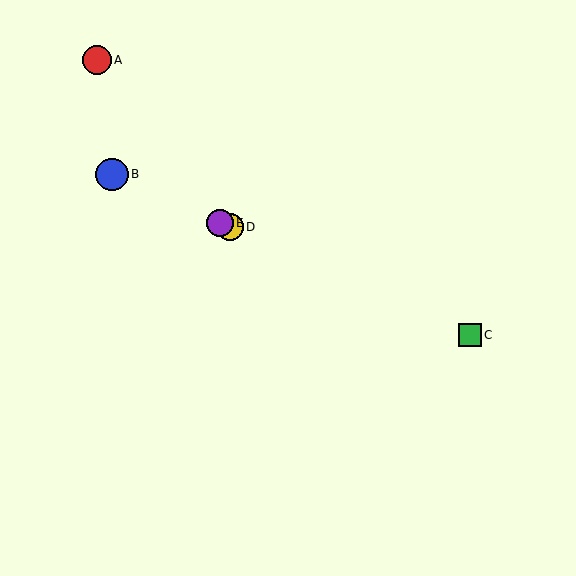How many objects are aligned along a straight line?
4 objects (B, C, D, E) are aligned along a straight line.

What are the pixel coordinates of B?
Object B is at (112, 174).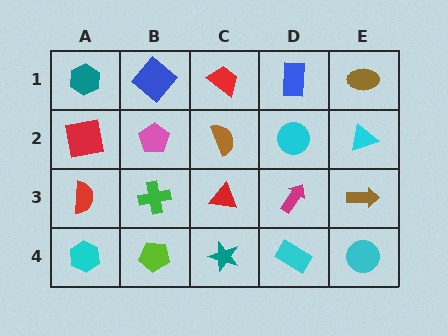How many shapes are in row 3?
5 shapes.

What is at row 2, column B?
A pink pentagon.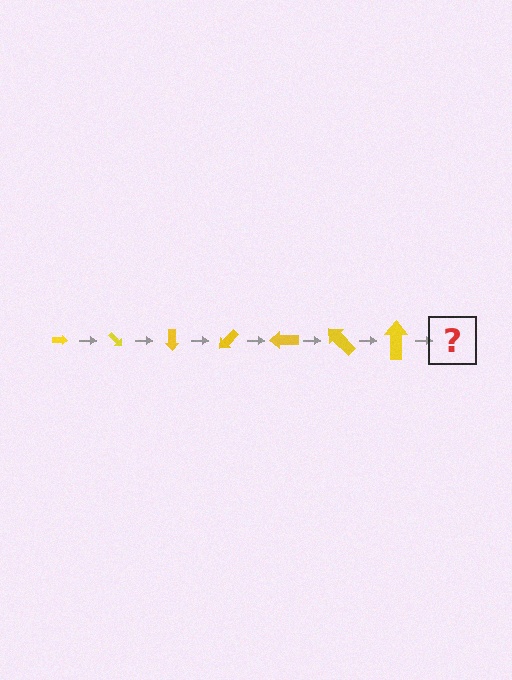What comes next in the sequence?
The next element should be an arrow, larger than the previous one and rotated 315 degrees from the start.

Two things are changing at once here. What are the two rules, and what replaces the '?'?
The two rules are that the arrow grows larger each step and it rotates 45 degrees each step. The '?' should be an arrow, larger than the previous one and rotated 315 degrees from the start.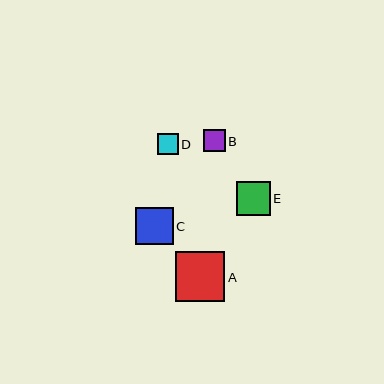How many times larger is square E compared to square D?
Square E is approximately 1.6 times the size of square D.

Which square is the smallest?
Square D is the smallest with a size of approximately 21 pixels.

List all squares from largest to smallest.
From largest to smallest: A, C, E, B, D.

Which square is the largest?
Square A is the largest with a size of approximately 49 pixels.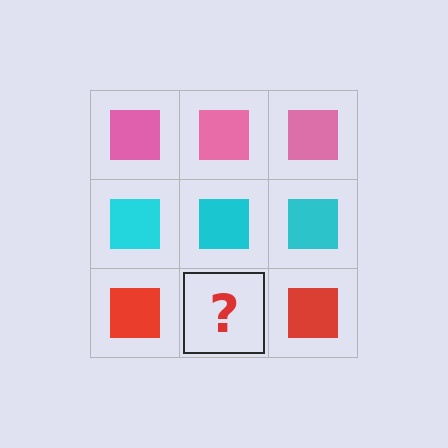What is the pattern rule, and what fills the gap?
The rule is that each row has a consistent color. The gap should be filled with a red square.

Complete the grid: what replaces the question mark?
The question mark should be replaced with a red square.